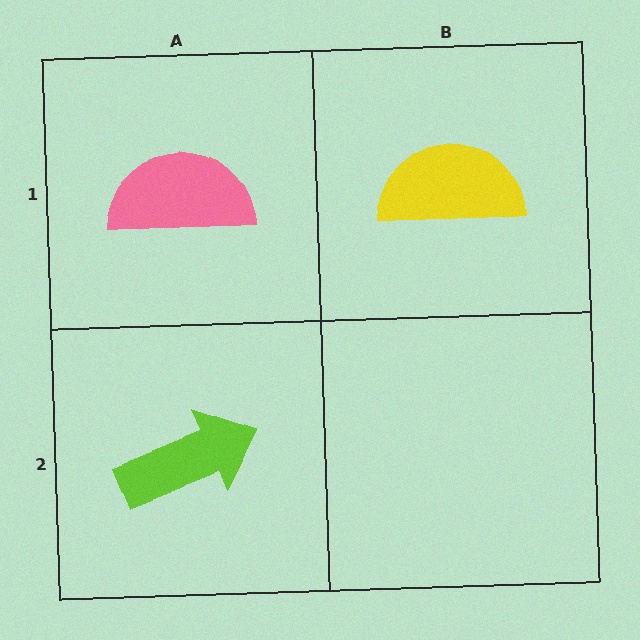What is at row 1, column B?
A yellow semicircle.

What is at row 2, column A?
A lime arrow.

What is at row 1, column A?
A pink semicircle.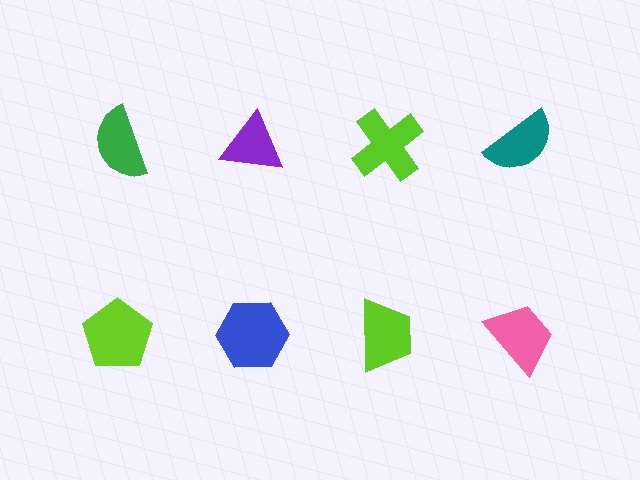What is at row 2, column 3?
A lime trapezoid.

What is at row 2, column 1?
A lime pentagon.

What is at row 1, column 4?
A teal semicircle.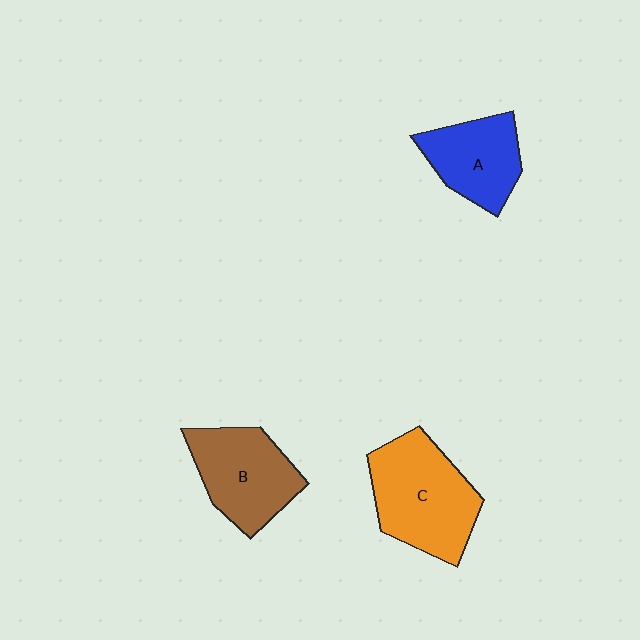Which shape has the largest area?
Shape C (orange).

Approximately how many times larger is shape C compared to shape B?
Approximately 1.2 times.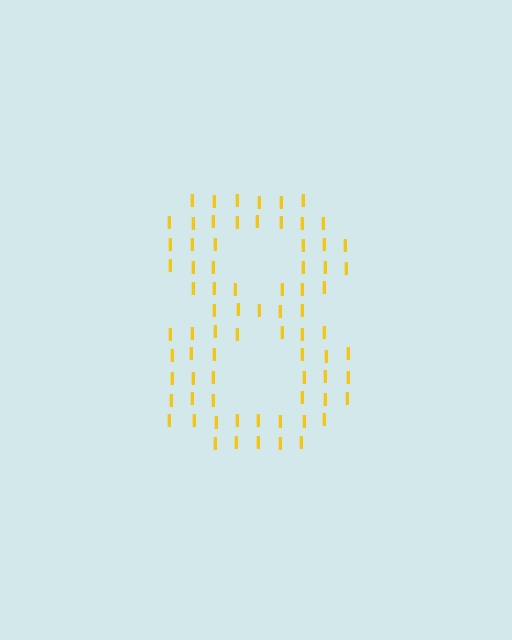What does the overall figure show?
The overall figure shows the digit 8.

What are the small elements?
The small elements are letter I's.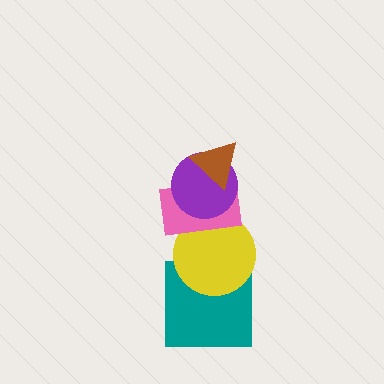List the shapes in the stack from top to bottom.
From top to bottom: the brown triangle, the purple circle, the pink rectangle, the yellow circle, the teal square.